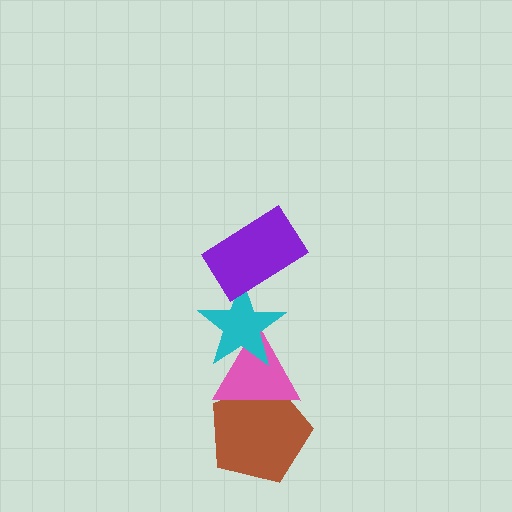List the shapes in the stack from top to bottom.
From top to bottom: the purple rectangle, the cyan star, the pink triangle, the brown pentagon.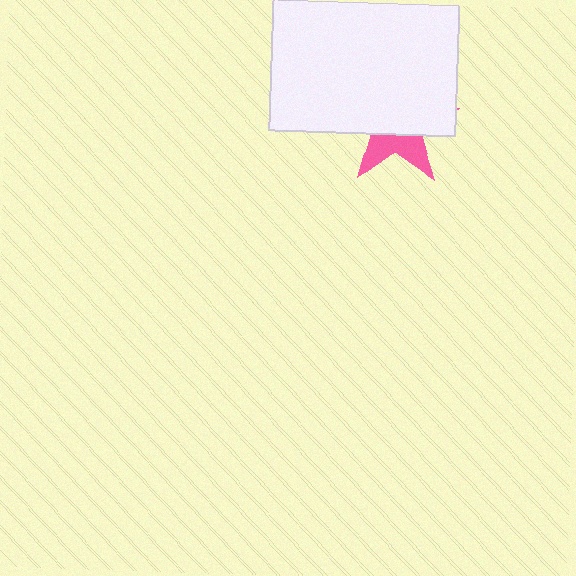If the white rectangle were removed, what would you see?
You would see the complete pink star.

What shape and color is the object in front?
The object in front is a white rectangle.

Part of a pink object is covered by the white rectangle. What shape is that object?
It is a star.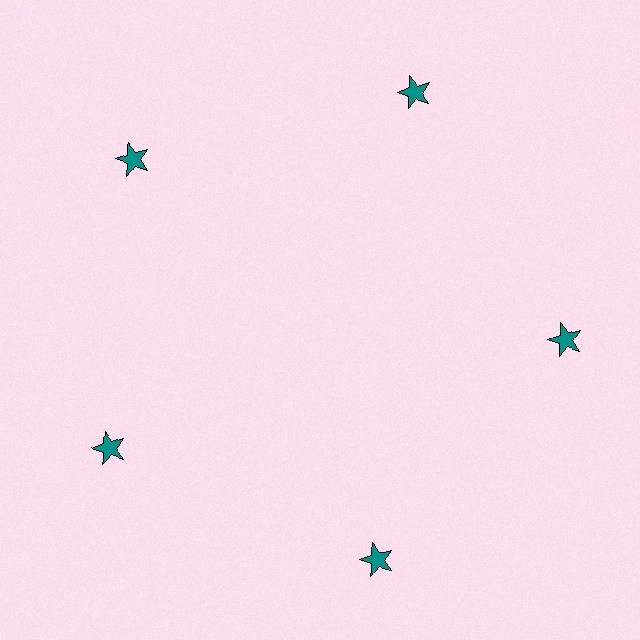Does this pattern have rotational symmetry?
Yes, this pattern has 5-fold rotational symmetry. It looks the same after rotating 72 degrees around the center.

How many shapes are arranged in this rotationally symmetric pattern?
There are 5 shapes, arranged in 5 groups of 1.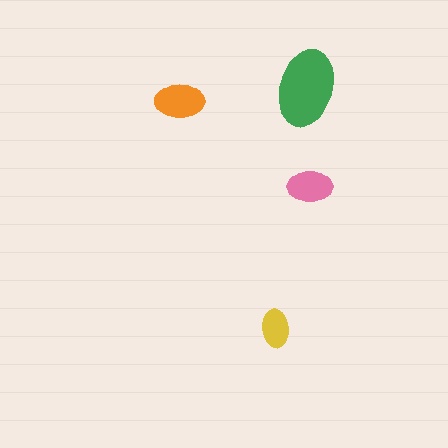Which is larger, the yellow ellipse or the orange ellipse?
The orange one.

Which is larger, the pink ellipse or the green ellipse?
The green one.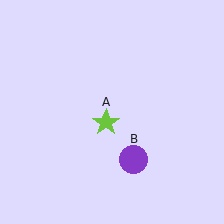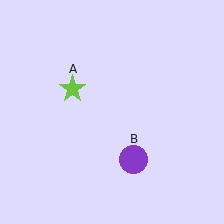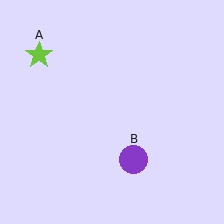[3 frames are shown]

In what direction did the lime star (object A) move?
The lime star (object A) moved up and to the left.